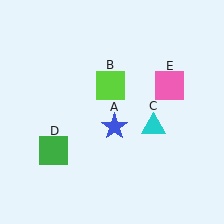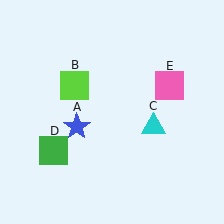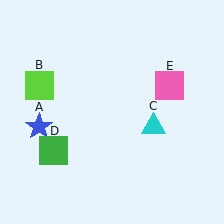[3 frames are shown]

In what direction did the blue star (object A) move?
The blue star (object A) moved left.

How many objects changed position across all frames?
2 objects changed position: blue star (object A), lime square (object B).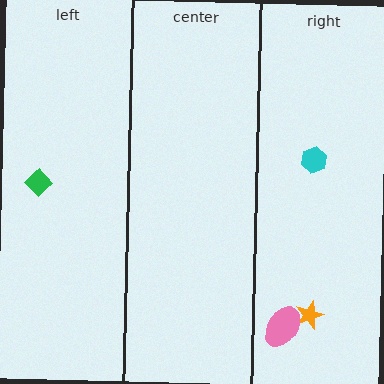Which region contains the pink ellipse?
The right region.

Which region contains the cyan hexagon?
The right region.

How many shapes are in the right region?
3.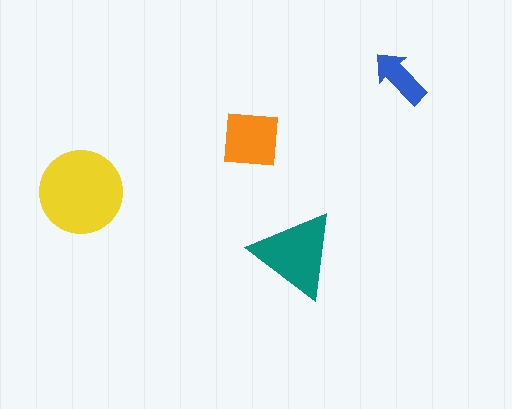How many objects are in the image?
There are 4 objects in the image.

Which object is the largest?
The yellow circle.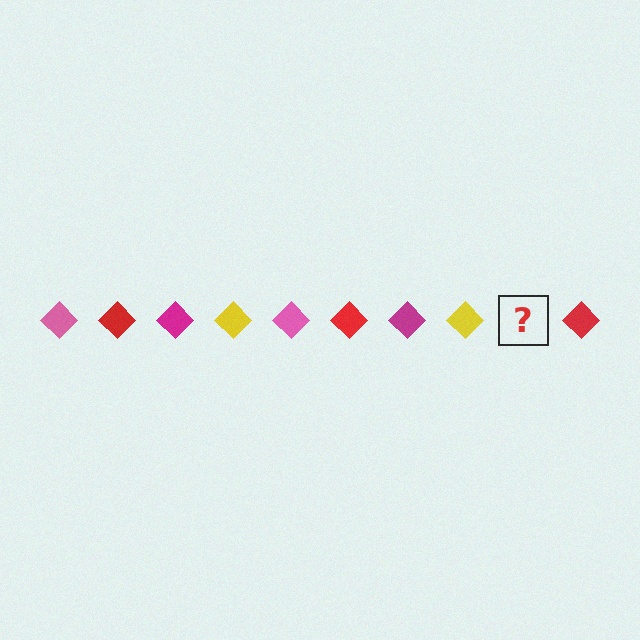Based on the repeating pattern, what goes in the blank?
The blank should be a pink diamond.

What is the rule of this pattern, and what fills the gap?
The rule is that the pattern cycles through pink, red, magenta, yellow diamonds. The gap should be filled with a pink diamond.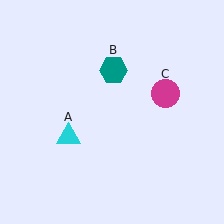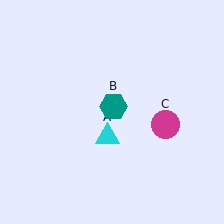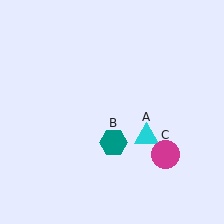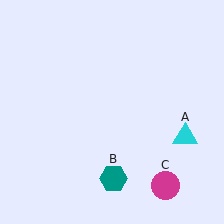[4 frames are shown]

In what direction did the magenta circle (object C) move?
The magenta circle (object C) moved down.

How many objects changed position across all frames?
3 objects changed position: cyan triangle (object A), teal hexagon (object B), magenta circle (object C).